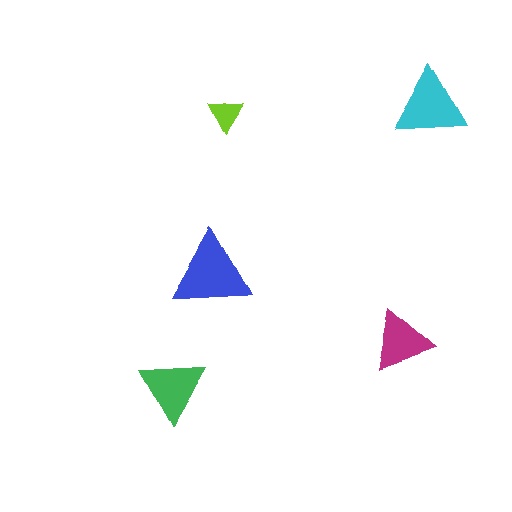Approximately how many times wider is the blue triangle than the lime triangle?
About 2.5 times wider.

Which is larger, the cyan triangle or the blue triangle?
The blue one.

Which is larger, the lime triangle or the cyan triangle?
The cyan one.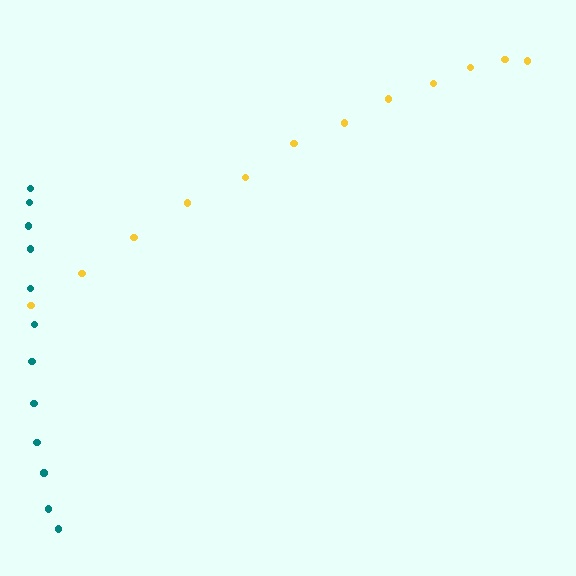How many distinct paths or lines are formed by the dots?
There are 2 distinct paths.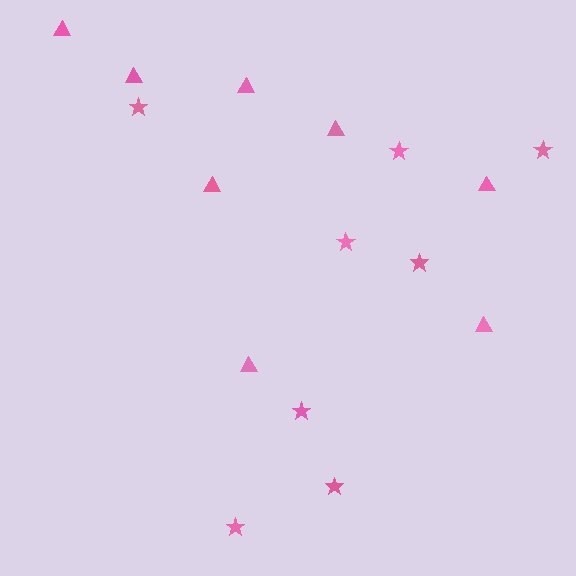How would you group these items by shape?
There are 2 groups: one group of stars (8) and one group of triangles (8).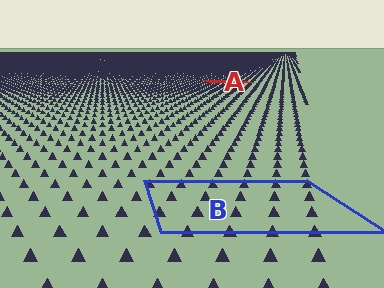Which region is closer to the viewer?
Region B is closer. The texture elements there are larger and more spread out.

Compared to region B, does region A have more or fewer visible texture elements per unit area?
Region A has more texture elements per unit area — they are packed more densely because it is farther away.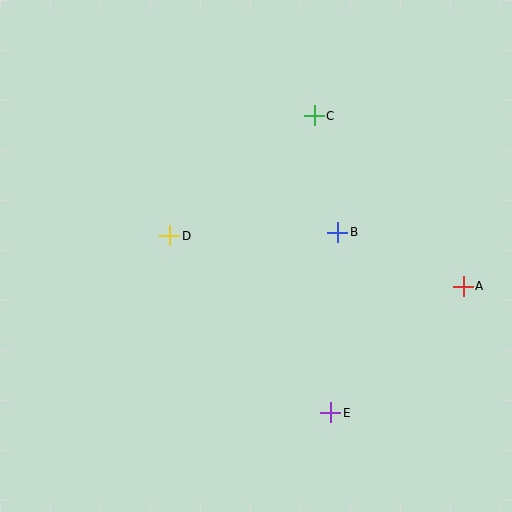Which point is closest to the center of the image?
Point B at (338, 232) is closest to the center.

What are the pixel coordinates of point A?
Point A is at (463, 286).